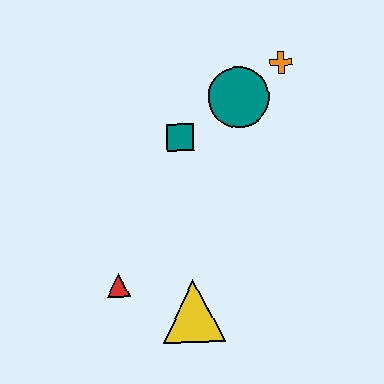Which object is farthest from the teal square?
The yellow triangle is farthest from the teal square.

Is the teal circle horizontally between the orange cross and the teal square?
Yes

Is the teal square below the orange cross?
Yes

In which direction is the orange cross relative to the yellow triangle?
The orange cross is above the yellow triangle.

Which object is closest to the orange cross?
The teal circle is closest to the orange cross.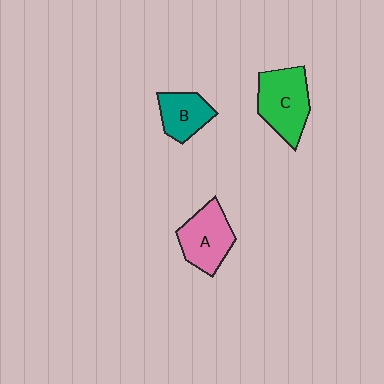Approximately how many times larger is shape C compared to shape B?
Approximately 1.5 times.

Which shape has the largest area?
Shape C (green).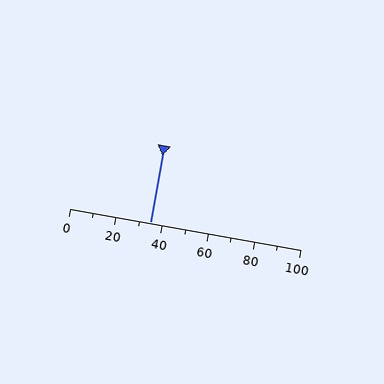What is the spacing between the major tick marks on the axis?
The major ticks are spaced 20 apart.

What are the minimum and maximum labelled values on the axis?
The axis runs from 0 to 100.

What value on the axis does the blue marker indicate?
The marker indicates approximately 35.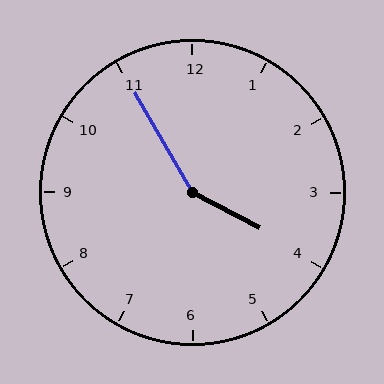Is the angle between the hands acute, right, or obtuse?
It is obtuse.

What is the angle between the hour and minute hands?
Approximately 148 degrees.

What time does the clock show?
3:55.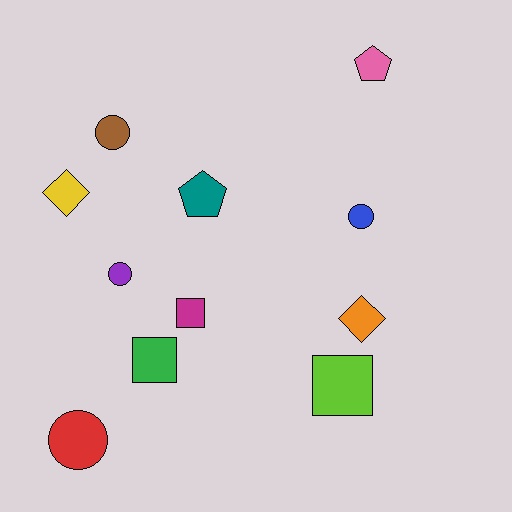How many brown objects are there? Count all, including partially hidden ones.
There is 1 brown object.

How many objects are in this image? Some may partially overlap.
There are 11 objects.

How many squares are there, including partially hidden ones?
There are 3 squares.